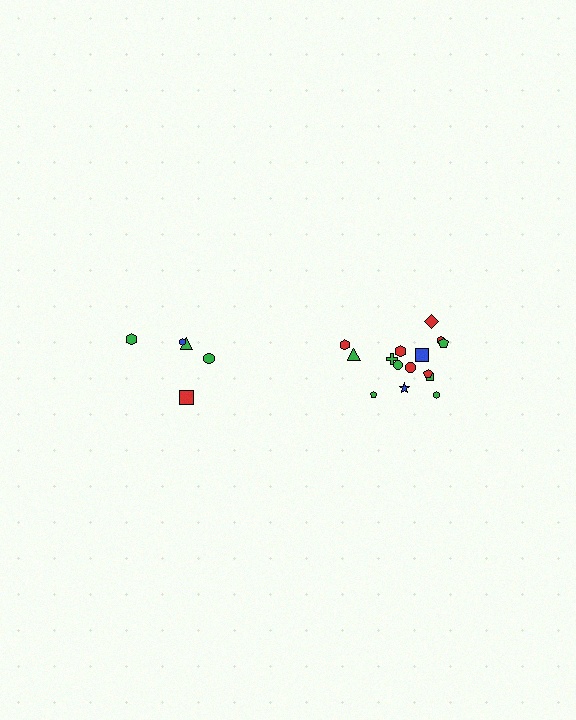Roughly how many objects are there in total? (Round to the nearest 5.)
Roughly 20 objects in total.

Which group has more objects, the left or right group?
The right group.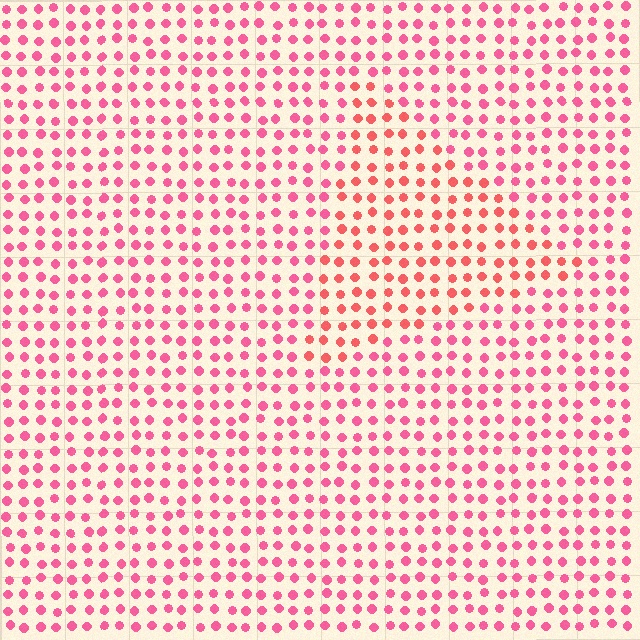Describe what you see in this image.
The image is filled with small pink elements in a uniform arrangement. A triangle-shaped region is visible where the elements are tinted to a slightly different hue, forming a subtle color boundary.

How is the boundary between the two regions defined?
The boundary is defined purely by a slight shift in hue (about 23 degrees). Spacing, size, and orientation are identical on both sides.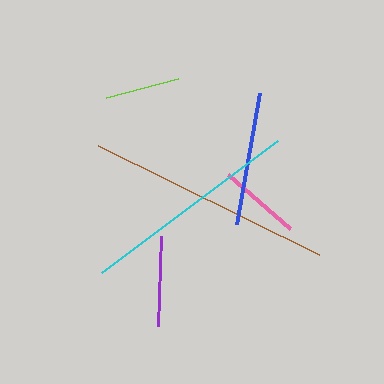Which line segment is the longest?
The brown line is the longest at approximately 246 pixels.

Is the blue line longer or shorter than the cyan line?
The cyan line is longer than the blue line.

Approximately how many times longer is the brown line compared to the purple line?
The brown line is approximately 2.7 times the length of the purple line.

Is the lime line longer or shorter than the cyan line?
The cyan line is longer than the lime line.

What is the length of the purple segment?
The purple segment is approximately 90 pixels long.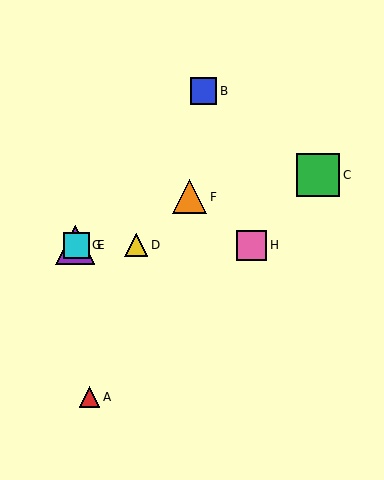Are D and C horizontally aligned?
No, D is at y≈245 and C is at y≈175.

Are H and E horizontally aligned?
Yes, both are at y≈245.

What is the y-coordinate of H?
Object H is at y≈245.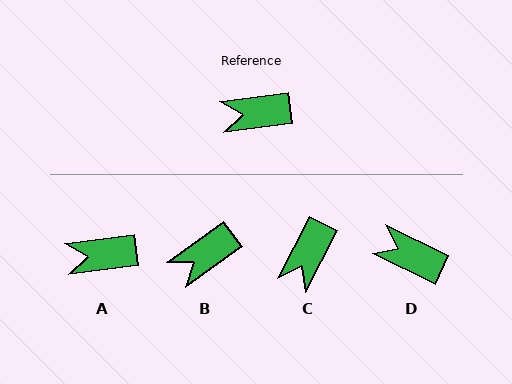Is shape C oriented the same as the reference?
No, it is off by about 55 degrees.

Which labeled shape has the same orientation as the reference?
A.